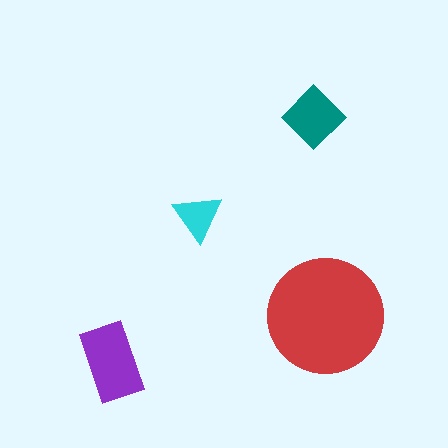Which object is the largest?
The red circle.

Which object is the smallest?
The cyan triangle.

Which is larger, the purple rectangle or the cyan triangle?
The purple rectangle.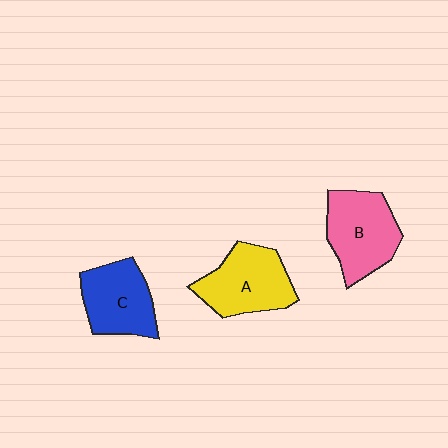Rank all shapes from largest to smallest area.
From largest to smallest: B (pink), A (yellow), C (blue).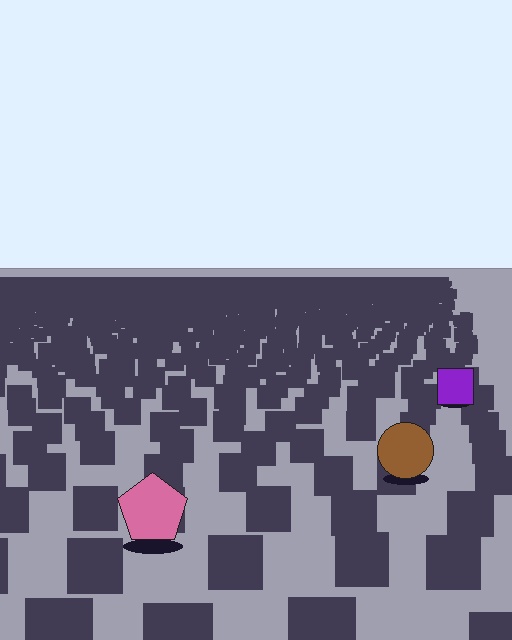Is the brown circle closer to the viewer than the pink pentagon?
No. The pink pentagon is closer — you can tell from the texture gradient: the ground texture is coarser near it.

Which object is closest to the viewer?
The pink pentagon is closest. The texture marks near it are larger and more spread out.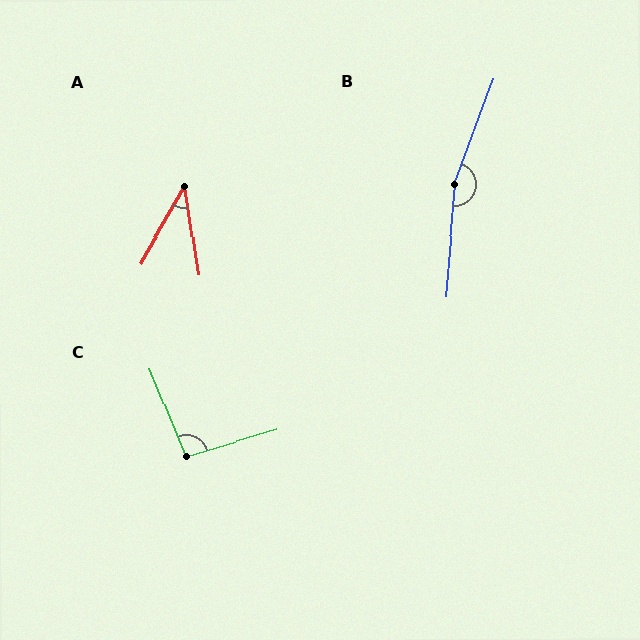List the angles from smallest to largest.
A (38°), C (96°), B (165°).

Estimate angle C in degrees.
Approximately 96 degrees.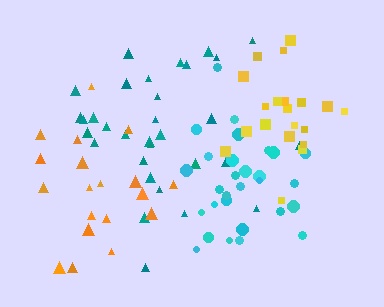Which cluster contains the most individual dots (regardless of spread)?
Teal (32).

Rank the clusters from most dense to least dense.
yellow, cyan, teal, orange.